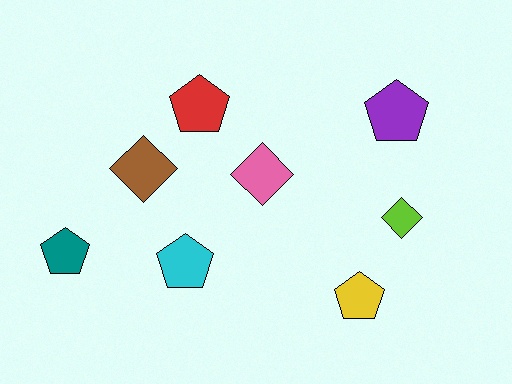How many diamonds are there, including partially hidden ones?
There are 3 diamonds.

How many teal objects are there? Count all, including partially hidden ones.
There is 1 teal object.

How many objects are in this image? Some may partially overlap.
There are 8 objects.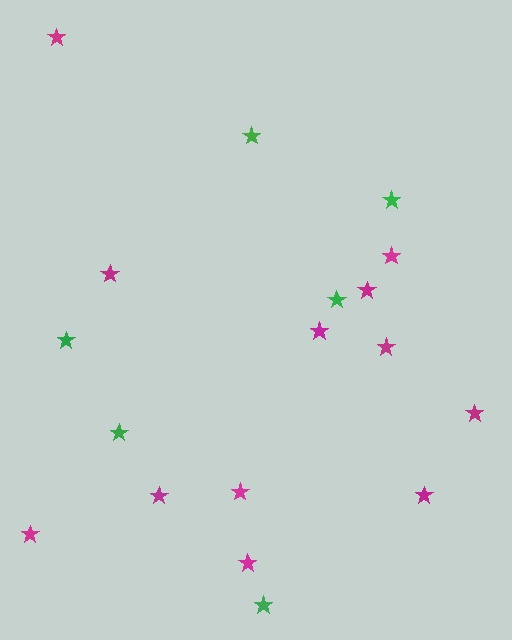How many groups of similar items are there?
There are 2 groups: one group of green stars (6) and one group of magenta stars (12).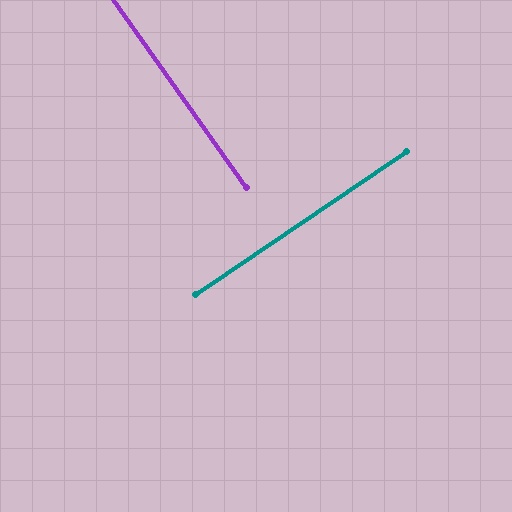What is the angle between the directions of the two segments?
Approximately 89 degrees.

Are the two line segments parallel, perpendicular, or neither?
Perpendicular — they meet at approximately 89°.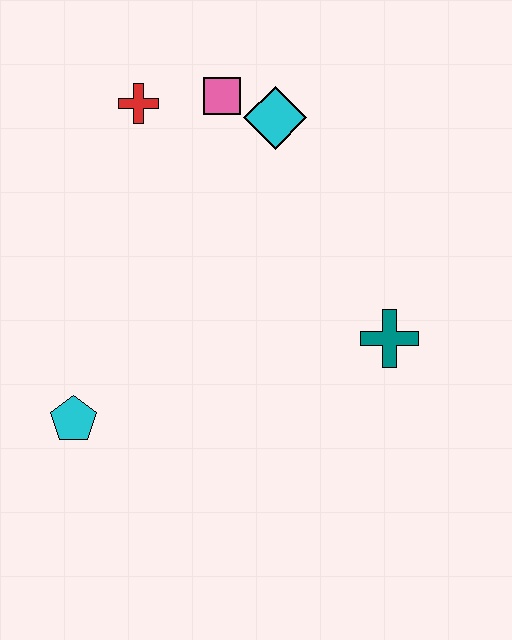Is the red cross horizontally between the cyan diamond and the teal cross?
No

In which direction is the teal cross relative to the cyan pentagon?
The teal cross is to the right of the cyan pentagon.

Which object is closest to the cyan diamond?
The pink square is closest to the cyan diamond.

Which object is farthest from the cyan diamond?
The cyan pentagon is farthest from the cyan diamond.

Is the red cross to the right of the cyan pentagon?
Yes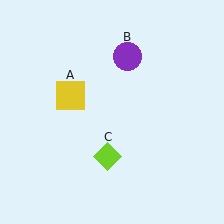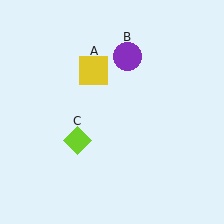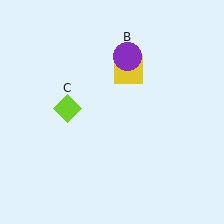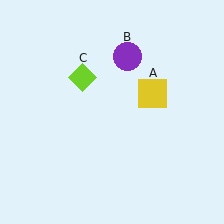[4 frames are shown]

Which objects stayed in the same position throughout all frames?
Purple circle (object B) remained stationary.